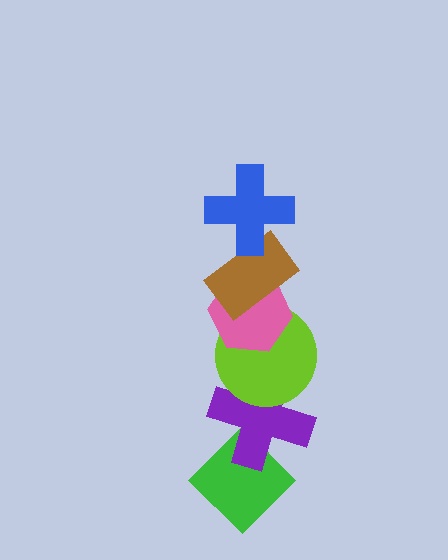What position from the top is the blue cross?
The blue cross is 1st from the top.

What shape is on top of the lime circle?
The pink hexagon is on top of the lime circle.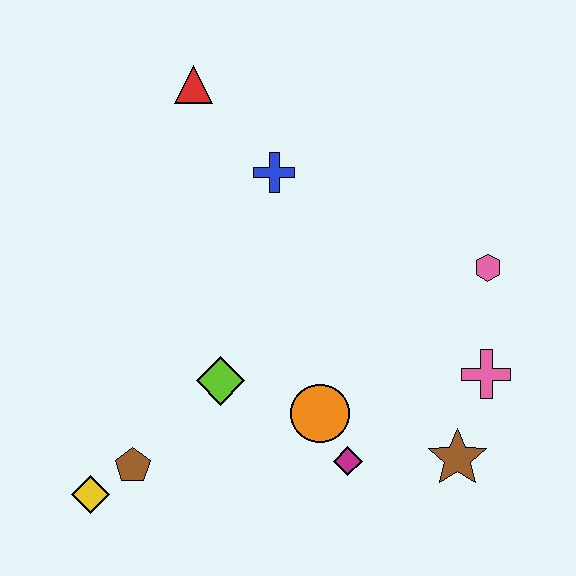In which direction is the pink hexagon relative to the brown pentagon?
The pink hexagon is to the right of the brown pentagon.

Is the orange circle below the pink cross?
Yes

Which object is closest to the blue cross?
The red triangle is closest to the blue cross.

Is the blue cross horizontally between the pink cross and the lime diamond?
Yes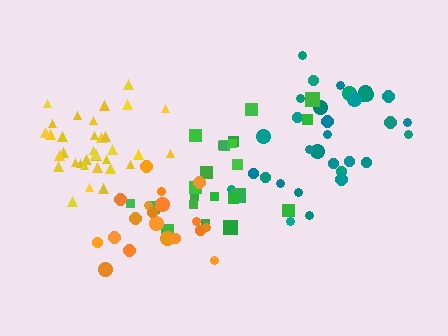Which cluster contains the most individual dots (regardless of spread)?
Yellow (34).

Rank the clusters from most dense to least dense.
yellow, orange, teal, green.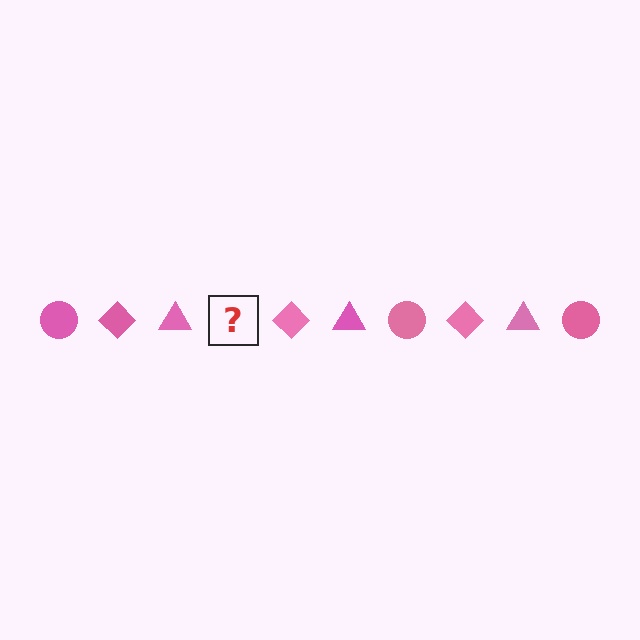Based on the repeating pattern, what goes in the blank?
The blank should be a pink circle.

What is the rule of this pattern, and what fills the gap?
The rule is that the pattern cycles through circle, diamond, triangle shapes in pink. The gap should be filled with a pink circle.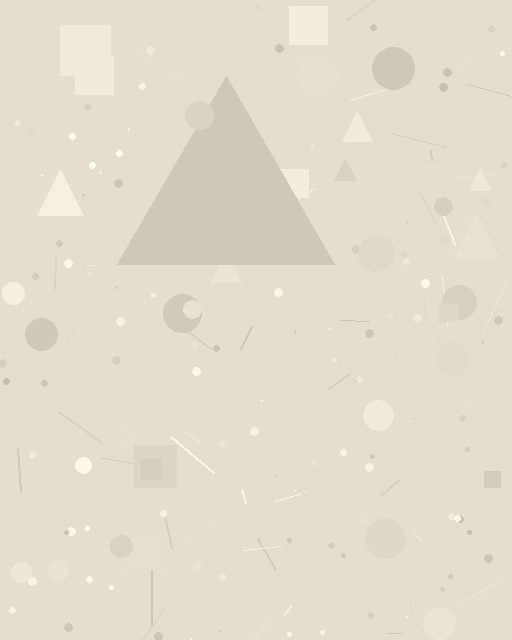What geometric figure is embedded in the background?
A triangle is embedded in the background.